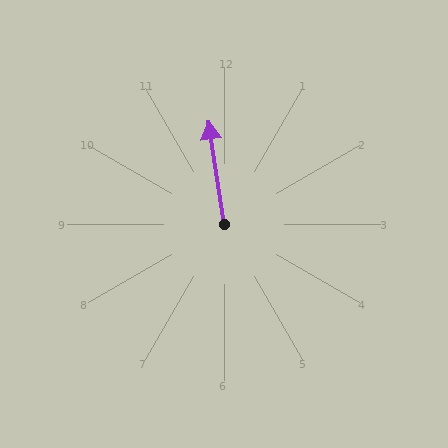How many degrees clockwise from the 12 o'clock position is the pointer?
Approximately 351 degrees.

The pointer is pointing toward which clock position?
Roughly 12 o'clock.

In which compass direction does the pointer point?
North.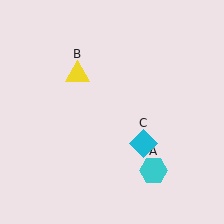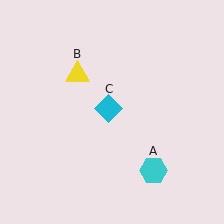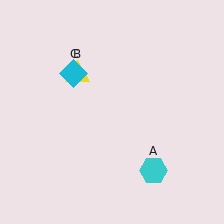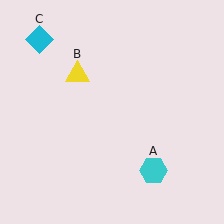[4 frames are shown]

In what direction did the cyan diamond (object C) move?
The cyan diamond (object C) moved up and to the left.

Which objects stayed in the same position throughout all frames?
Cyan hexagon (object A) and yellow triangle (object B) remained stationary.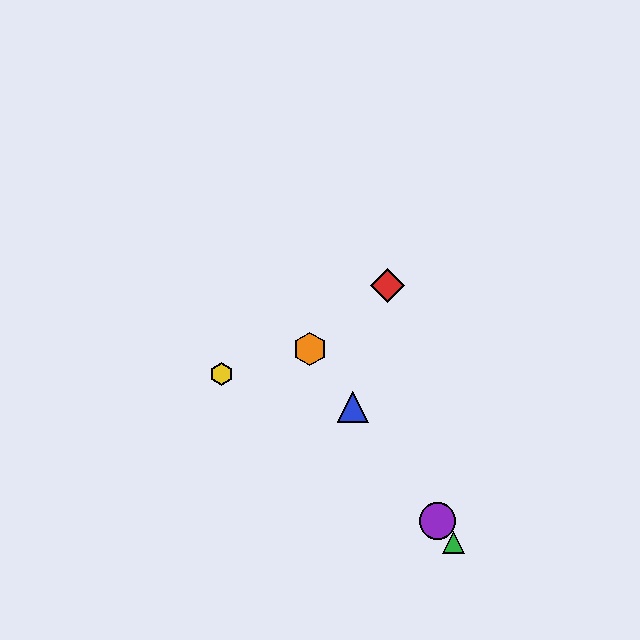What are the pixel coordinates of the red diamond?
The red diamond is at (388, 286).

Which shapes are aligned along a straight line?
The blue triangle, the green triangle, the purple circle, the orange hexagon are aligned along a straight line.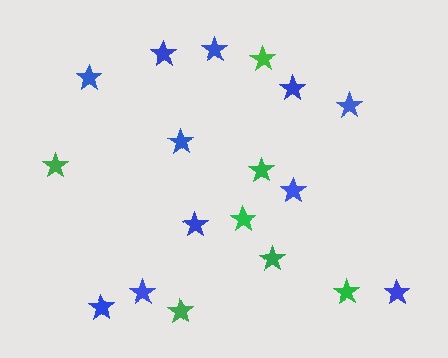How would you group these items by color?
There are 2 groups: one group of green stars (7) and one group of blue stars (11).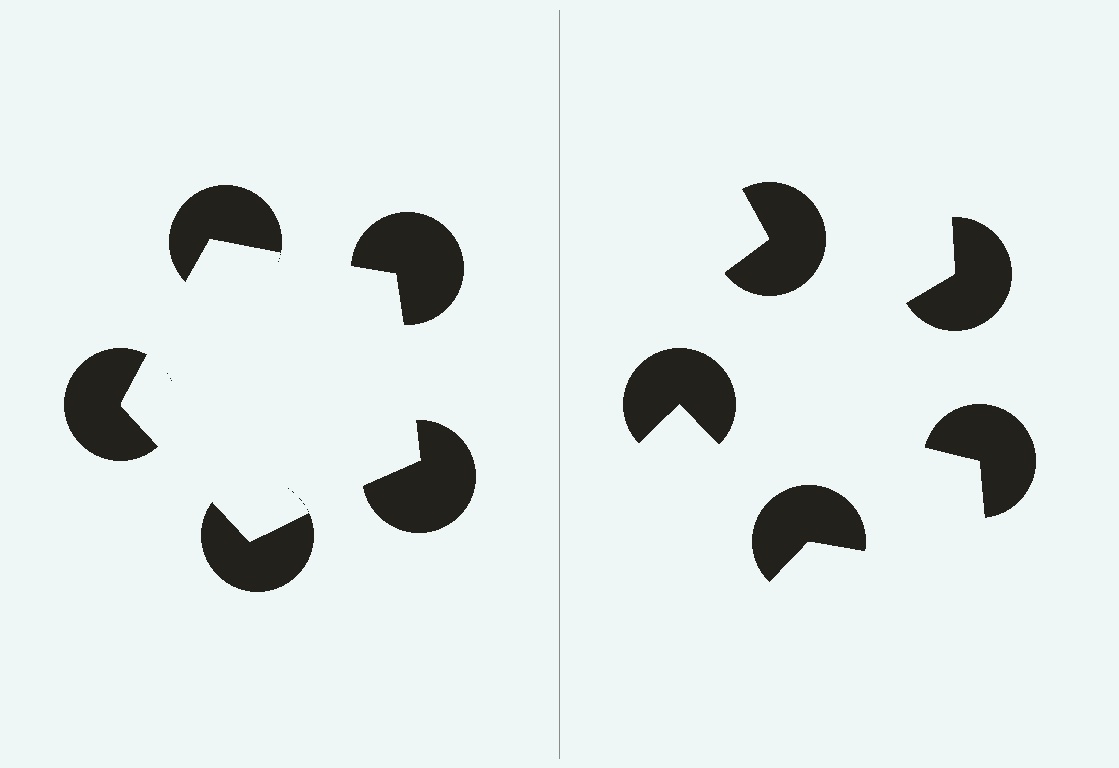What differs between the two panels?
The pac-man discs are positioned identically on both sides; only the wedge orientations differ. On the left they align to a pentagon; on the right they are misaligned.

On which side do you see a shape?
An illusory pentagon appears on the left side. On the right side the wedge cuts are rotated, so no coherent shape forms.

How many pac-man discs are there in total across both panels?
10 — 5 on each side.